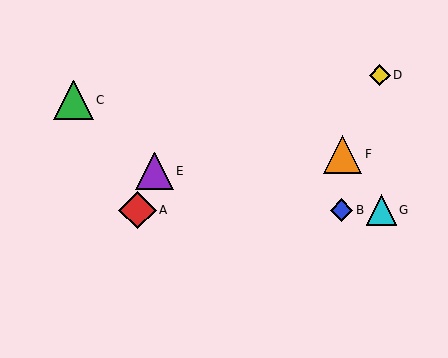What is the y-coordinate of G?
Object G is at y≈210.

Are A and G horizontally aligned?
Yes, both are at y≈210.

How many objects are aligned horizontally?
3 objects (A, B, G) are aligned horizontally.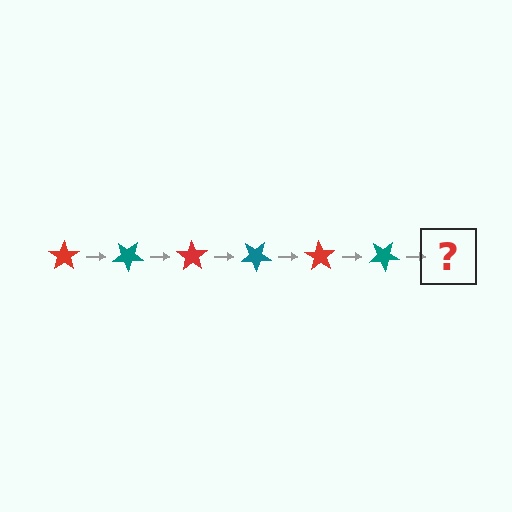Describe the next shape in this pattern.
It should be a red star, rotated 210 degrees from the start.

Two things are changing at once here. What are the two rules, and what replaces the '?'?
The two rules are that it rotates 35 degrees each step and the color cycles through red and teal. The '?' should be a red star, rotated 210 degrees from the start.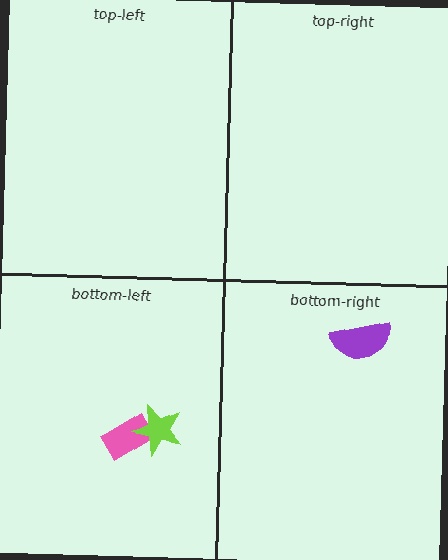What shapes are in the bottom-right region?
The purple semicircle.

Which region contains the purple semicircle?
The bottom-right region.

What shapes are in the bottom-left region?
The pink rectangle, the lime star.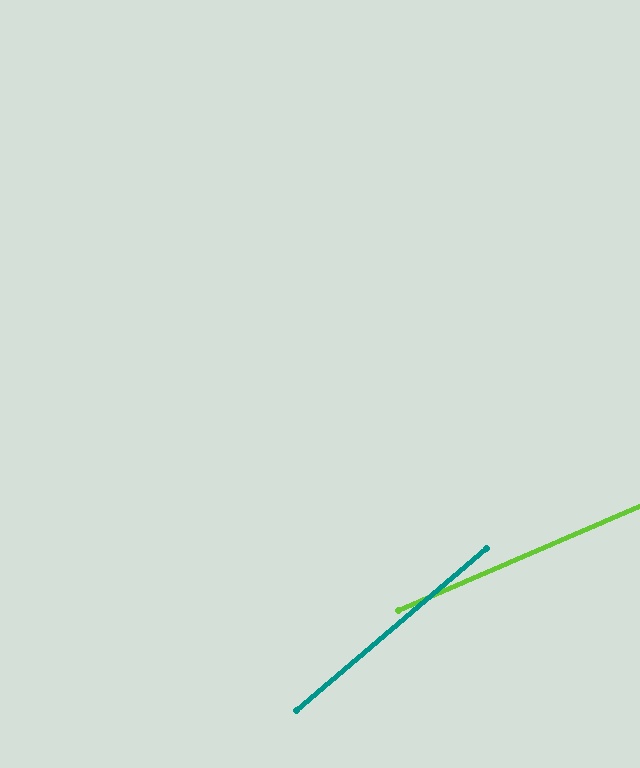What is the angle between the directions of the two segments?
Approximately 17 degrees.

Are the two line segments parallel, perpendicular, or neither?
Neither parallel nor perpendicular — they differ by about 17°.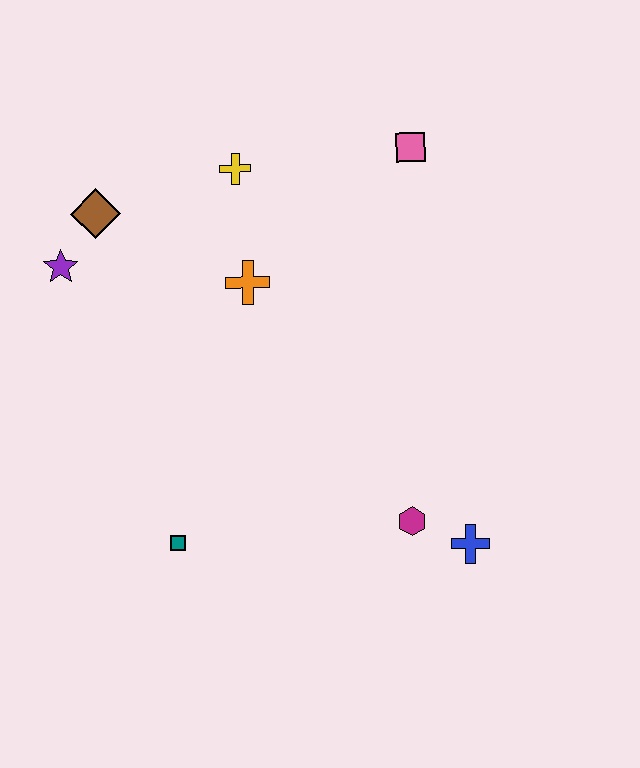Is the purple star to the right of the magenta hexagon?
No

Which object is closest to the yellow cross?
The orange cross is closest to the yellow cross.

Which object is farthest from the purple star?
The blue cross is farthest from the purple star.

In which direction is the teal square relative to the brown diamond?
The teal square is below the brown diamond.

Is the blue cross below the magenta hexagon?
Yes